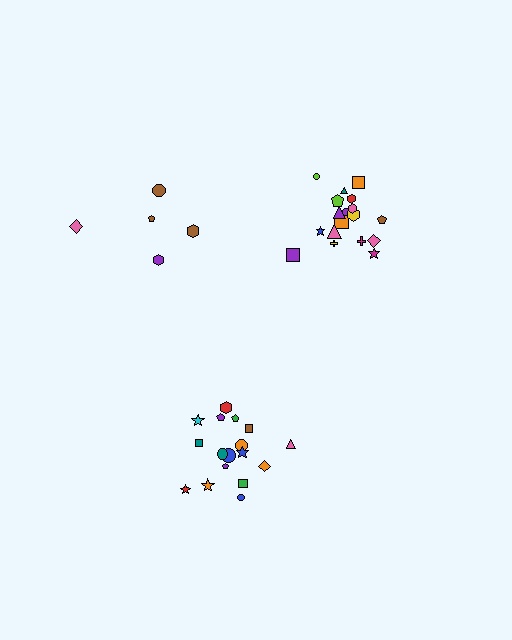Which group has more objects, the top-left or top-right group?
The top-right group.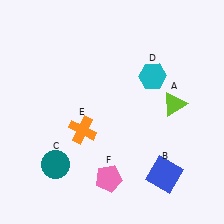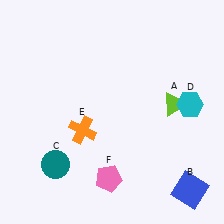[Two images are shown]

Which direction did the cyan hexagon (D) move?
The cyan hexagon (D) moved right.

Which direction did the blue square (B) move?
The blue square (B) moved right.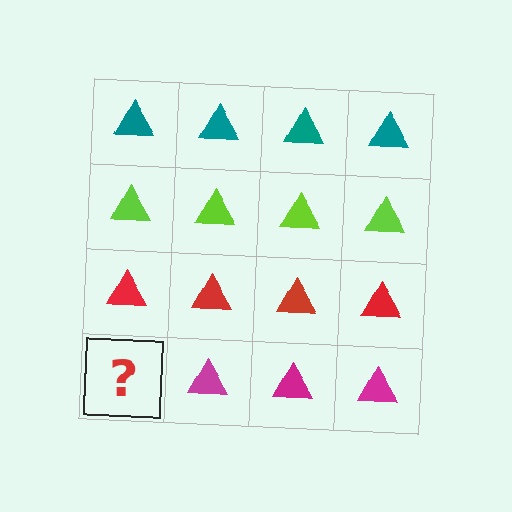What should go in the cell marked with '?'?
The missing cell should contain a magenta triangle.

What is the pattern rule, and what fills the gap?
The rule is that each row has a consistent color. The gap should be filled with a magenta triangle.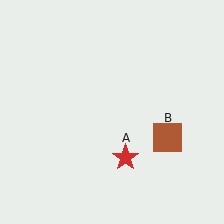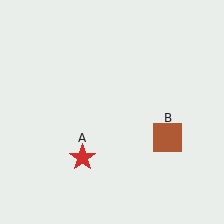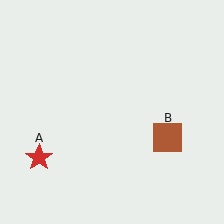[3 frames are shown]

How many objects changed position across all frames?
1 object changed position: red star (object A).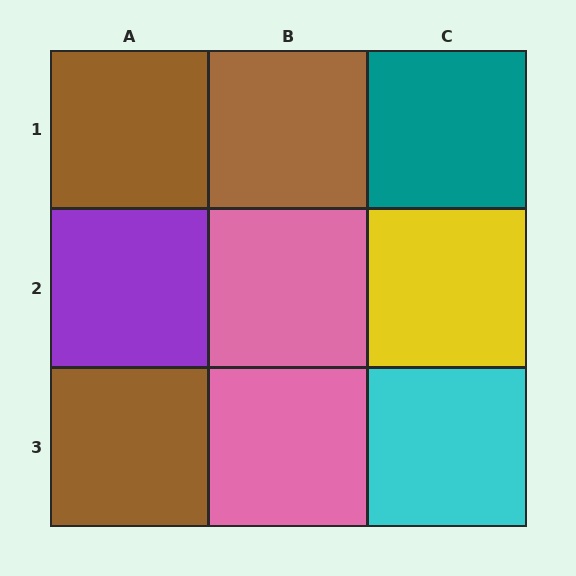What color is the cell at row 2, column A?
Purple.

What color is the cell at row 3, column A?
Brown.